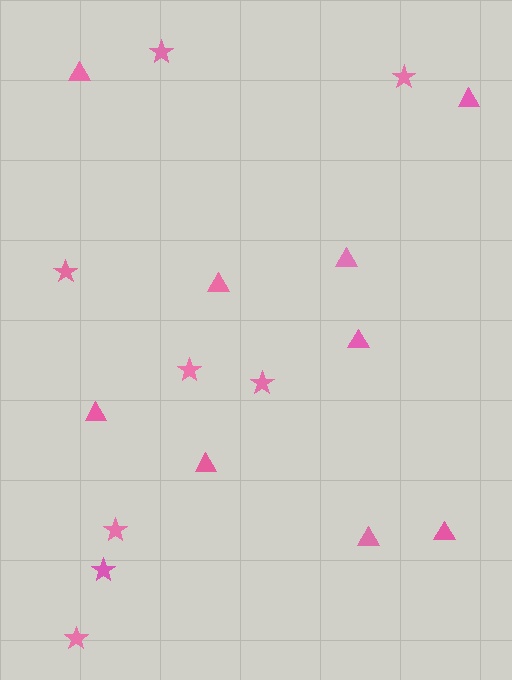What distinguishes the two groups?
There are 2 groups: one group of stars (8) and one group of triangles (9).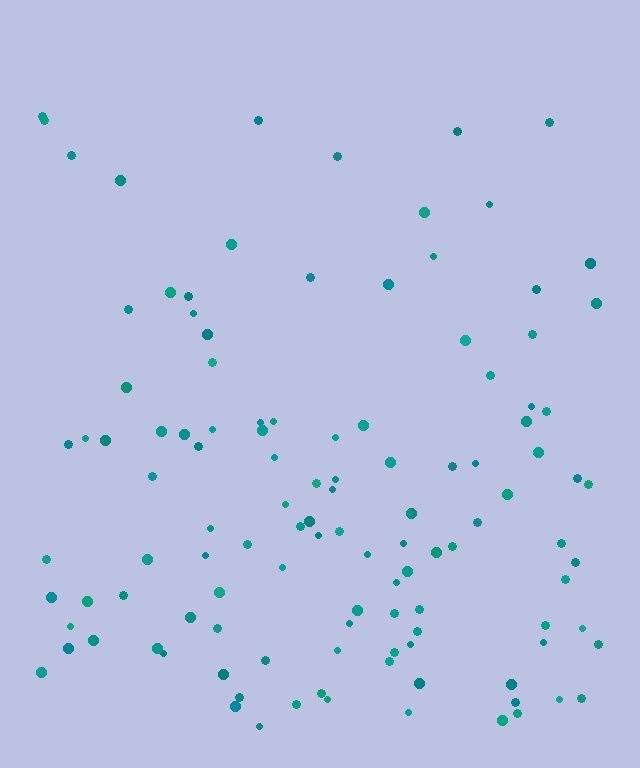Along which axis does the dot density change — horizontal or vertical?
Vertical.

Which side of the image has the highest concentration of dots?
The bottom.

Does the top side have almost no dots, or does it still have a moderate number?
Still a moderate number, just noticeably fewer than the bottom.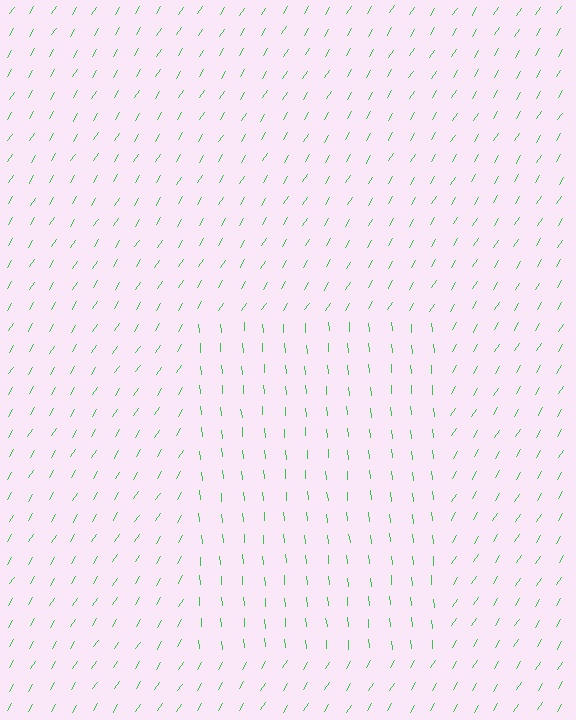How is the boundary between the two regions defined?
The boundary is defined purely by a change in line orientation (approximately 37 degrees difference). All lines are the same color and thickness.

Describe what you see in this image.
The image is filled with small green line segments. A rectangle region in the image has lines oriented differently from the surrounding lines, creating a visible texture boundary.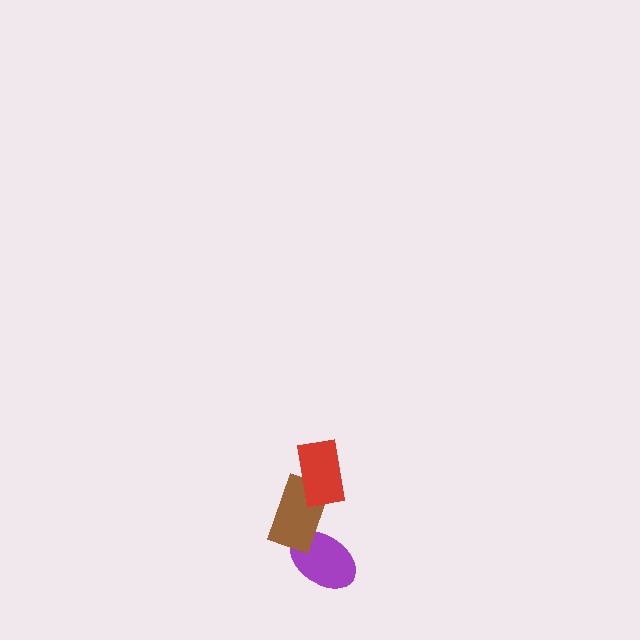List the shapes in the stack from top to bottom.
From top to bottom: the red rectangle, the brown rectangle, the purple ellipse.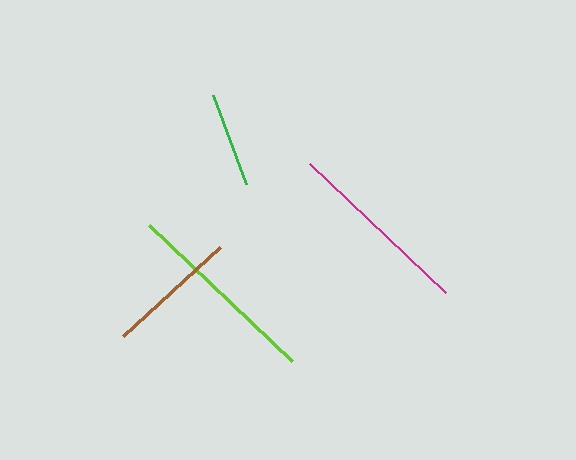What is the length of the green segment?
The green segment is approximately 94 pixels long.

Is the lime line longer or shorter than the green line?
The lime line is longer than the green line.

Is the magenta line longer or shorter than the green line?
The magenta line is longer than the green line.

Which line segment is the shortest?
The green line is the shortest at approximately 94 pixels.